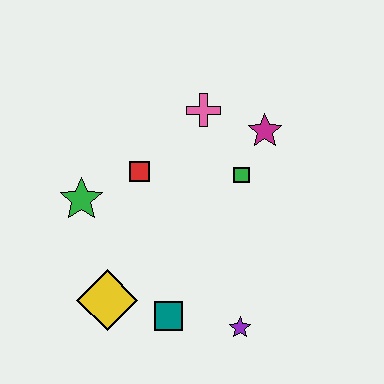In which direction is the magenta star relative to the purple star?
The magenta star is above the purple star.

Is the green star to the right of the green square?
No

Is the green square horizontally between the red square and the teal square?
No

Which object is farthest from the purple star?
The pink cross is farthest from the purple star.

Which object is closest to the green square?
The magenta star is closest to the green square.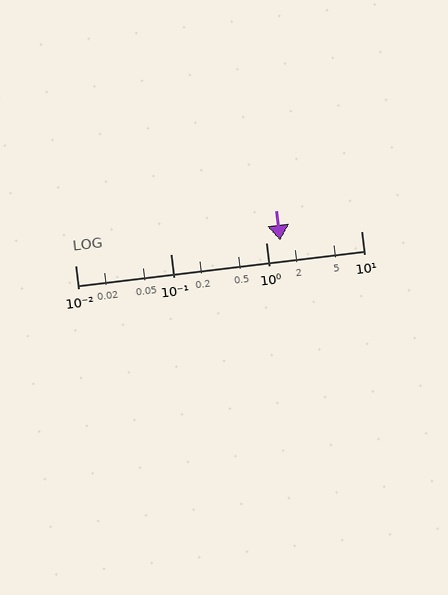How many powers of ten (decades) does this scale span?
The scale spans 3 decades, from 0.01 to 10.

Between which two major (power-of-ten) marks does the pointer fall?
The pointer is between 1 and 10.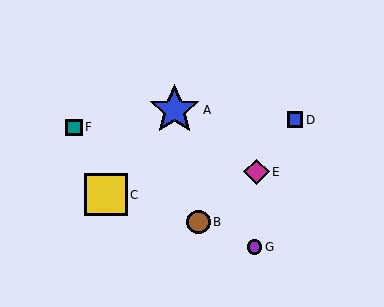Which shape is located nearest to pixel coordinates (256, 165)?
The magenta diamond (labeled E) at (256, 172) is nearest to that location.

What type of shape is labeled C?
Shape C is a yellow square.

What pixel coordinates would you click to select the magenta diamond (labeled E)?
Click at (256, 172) to select the magenta diamond E.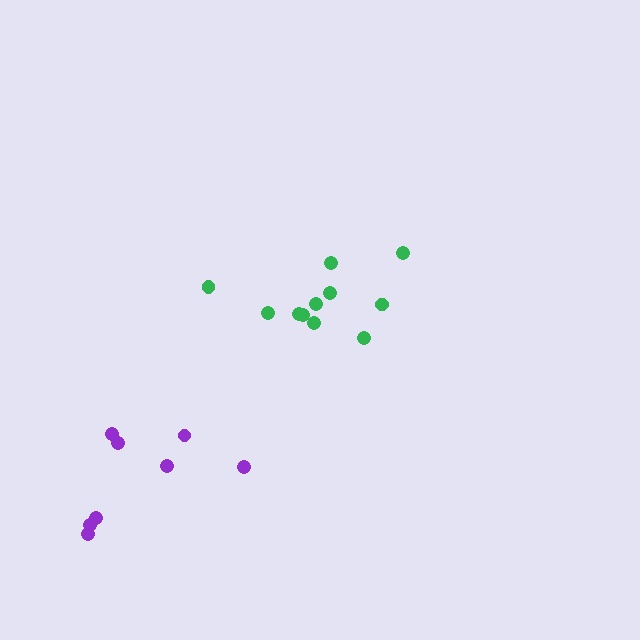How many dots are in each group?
Group 1: 11 dots, Group 2: 8 dots (19 total).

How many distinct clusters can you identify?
There are 2 distinct clusters.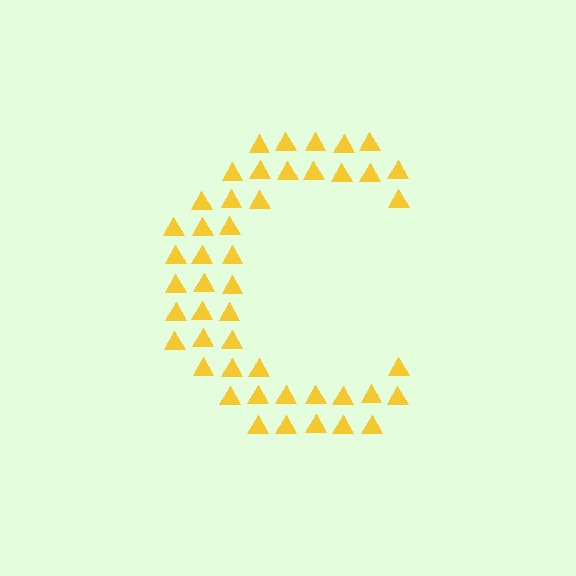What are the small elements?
The small elements are triangles.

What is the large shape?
The large shape is the letter C.